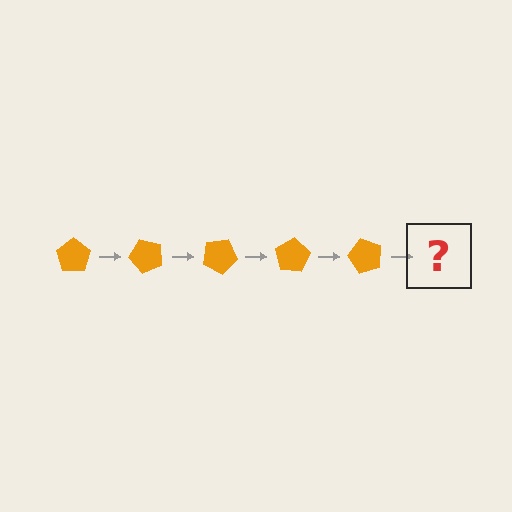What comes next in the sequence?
The next element should be an orange pentagon rotated 250 degrees.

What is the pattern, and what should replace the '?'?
The pattern is that the pentagon rotates 50 degrees each step. The '?' should be an orange pentagon rotated 250 degrees.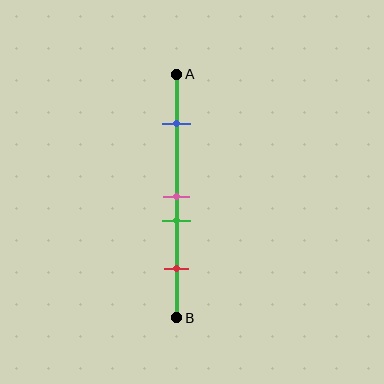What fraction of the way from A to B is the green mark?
The green mark is approximately 60% (0.6) of the way from A to B.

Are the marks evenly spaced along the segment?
No, the marks are not evenly spaced.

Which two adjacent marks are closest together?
The pink and green marks are the closest adjacent pair.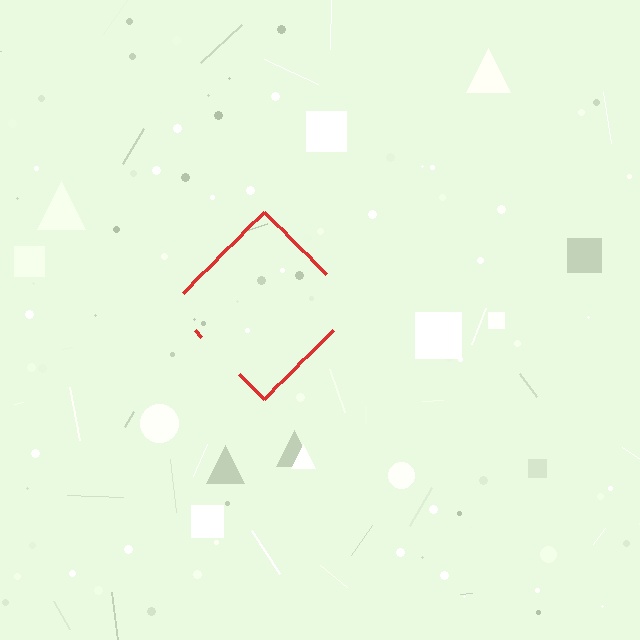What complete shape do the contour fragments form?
The contour fragments form a diamond.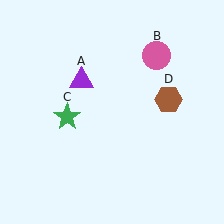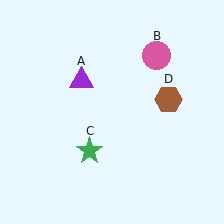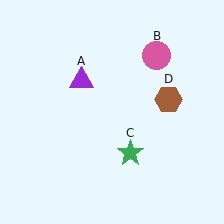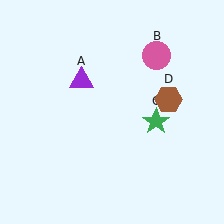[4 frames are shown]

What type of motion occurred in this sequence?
The green star (object C) rotated counterclockwise around the center of the scene.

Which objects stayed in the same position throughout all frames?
Purple triangle (object A) and pink circle (object B) and brown hexagon (object D) remained stationary.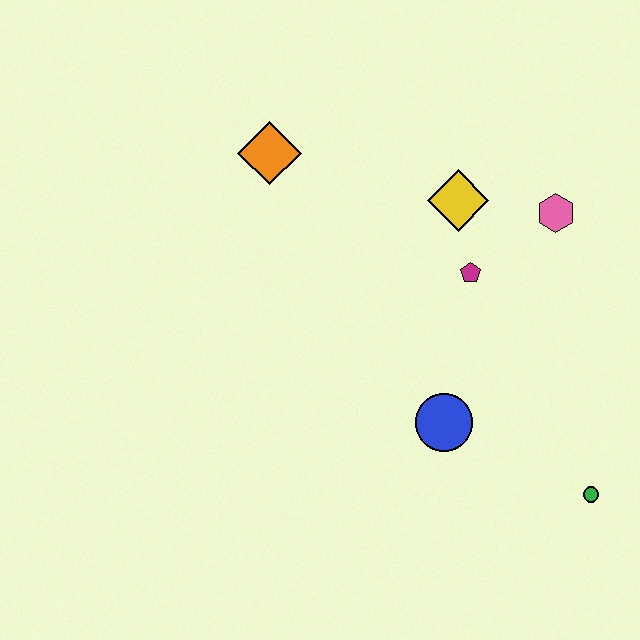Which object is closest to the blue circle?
The magenta pentagon is closest to the blue circle.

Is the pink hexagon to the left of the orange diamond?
No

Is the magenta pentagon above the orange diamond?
No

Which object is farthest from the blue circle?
The orange diamond is farthest from the blue circle.